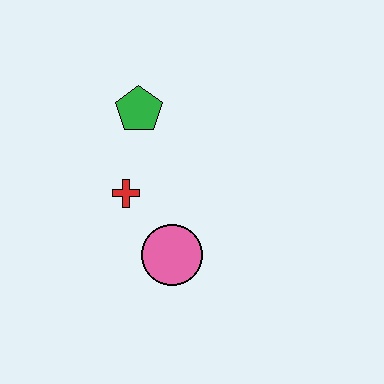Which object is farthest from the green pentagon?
The pink circle is farthest from the green pentagon.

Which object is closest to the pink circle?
The red cross is closest to the pink circle.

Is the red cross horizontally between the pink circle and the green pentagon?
No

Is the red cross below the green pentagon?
Yes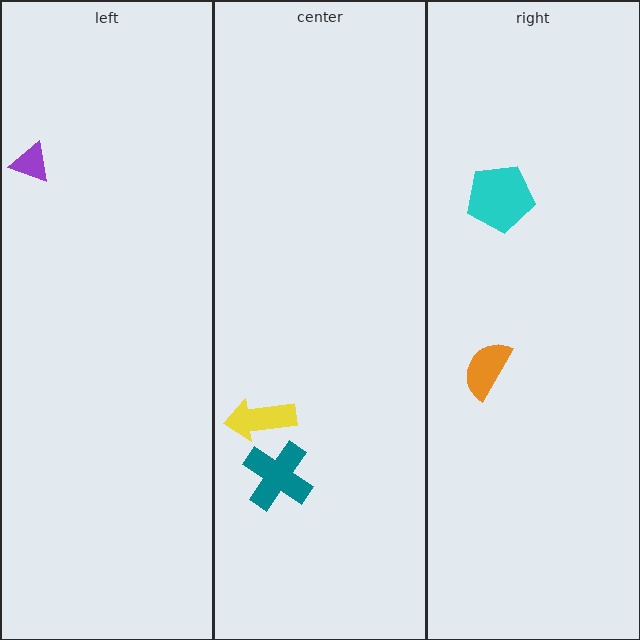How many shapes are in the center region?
2.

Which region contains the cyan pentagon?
The right region.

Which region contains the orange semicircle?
The right region.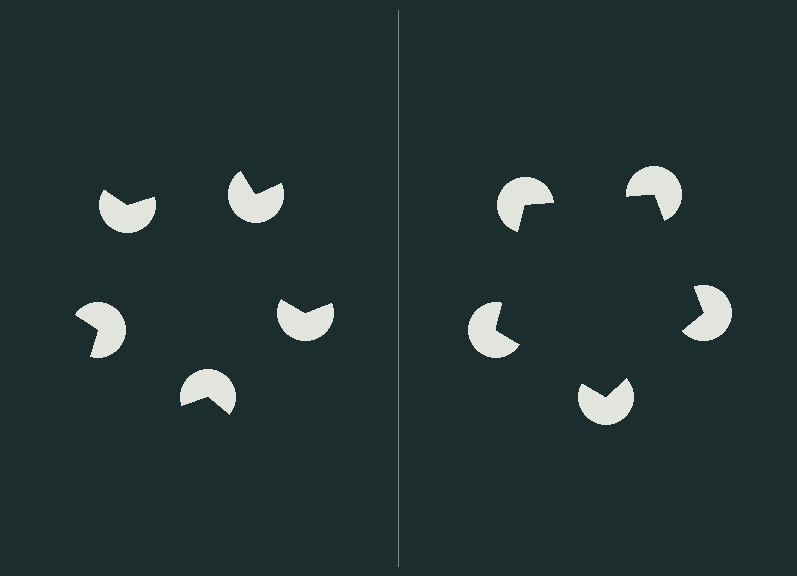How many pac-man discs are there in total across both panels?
10 — 5 on each side.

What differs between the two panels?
The pac-man discs are positioned identically on both sides; only the wedge orientations differ. On the right they align to a pentagon; on the left they are misaligned.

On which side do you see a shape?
An illusory pentagon appears on the right side. On the left side the wedge cuts are rotated, so no coherent shape forms.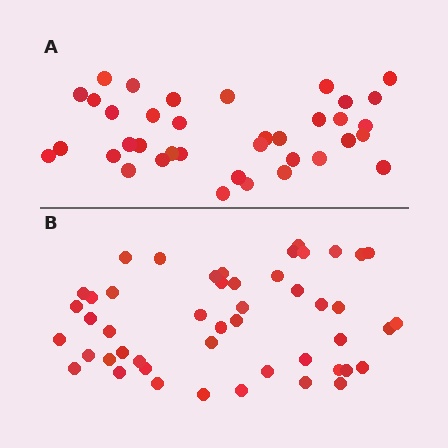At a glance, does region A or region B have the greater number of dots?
Region B (the bottom region) has more dots.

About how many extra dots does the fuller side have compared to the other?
Region B has roughly 12 or so more dots than region A.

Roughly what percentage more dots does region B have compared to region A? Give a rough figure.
About 30% more.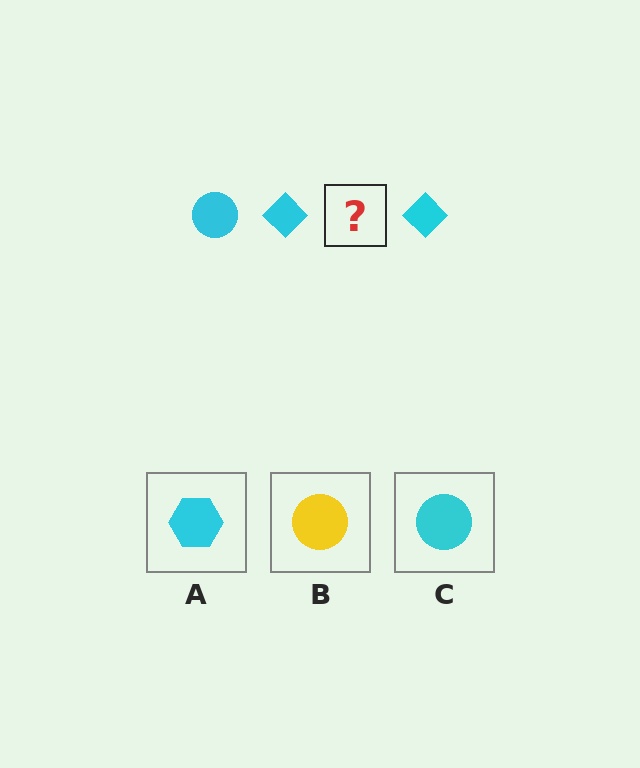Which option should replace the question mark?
Option C.